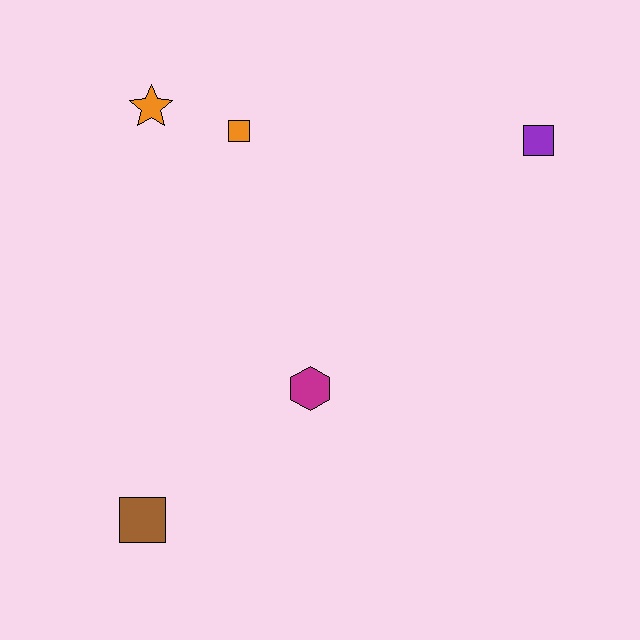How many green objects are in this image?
There are no green objects.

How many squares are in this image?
There are 3 squares.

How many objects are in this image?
There are 5 objects.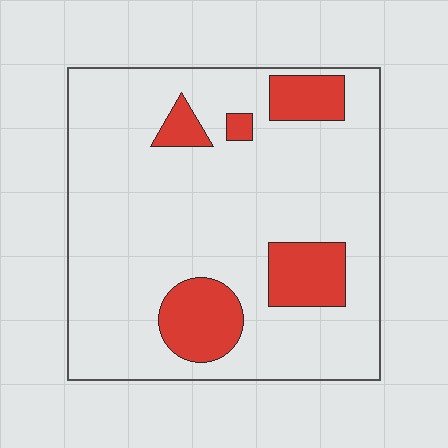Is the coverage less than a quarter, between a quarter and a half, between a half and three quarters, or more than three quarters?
Less than a quarter.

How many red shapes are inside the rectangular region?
5.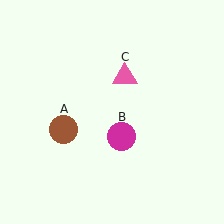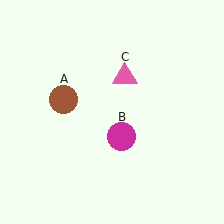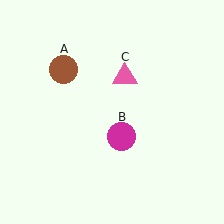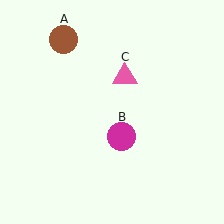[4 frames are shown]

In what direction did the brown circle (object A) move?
The brown circle (object A) moved up.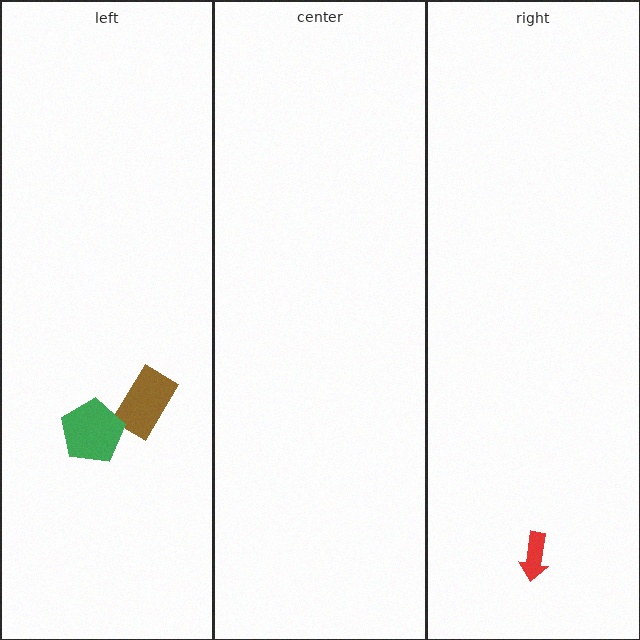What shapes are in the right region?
The red arrow.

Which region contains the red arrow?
The right region.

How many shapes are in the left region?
2.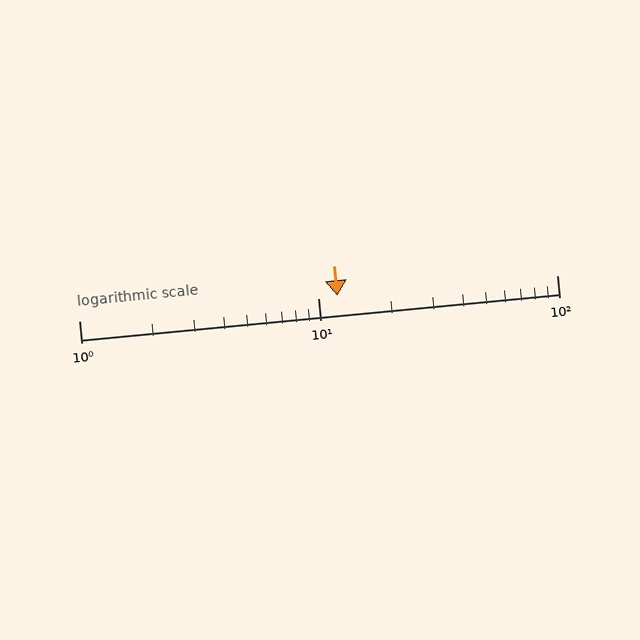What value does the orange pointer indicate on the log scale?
The pointer indicates approximately 12.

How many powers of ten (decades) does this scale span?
The scale spans 2 decades, from 1 to 100.